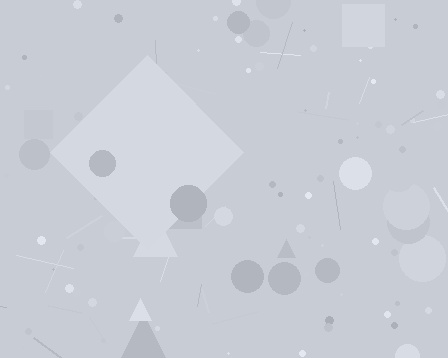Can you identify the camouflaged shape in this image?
The camouflaged shape is a diamond.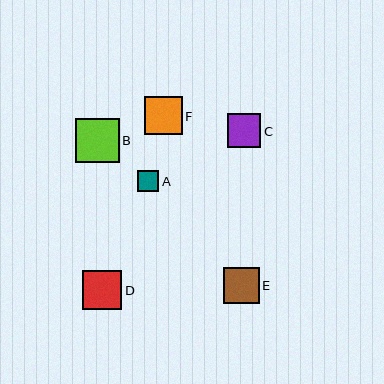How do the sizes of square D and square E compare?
Square D and square E are approximately the same size.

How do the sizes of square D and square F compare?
Square D and square F are approximately the same size.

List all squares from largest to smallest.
From largest to smallest: B, D, F, E, C, A.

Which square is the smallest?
Square A is the smallest with a size of approximately 21 pixels.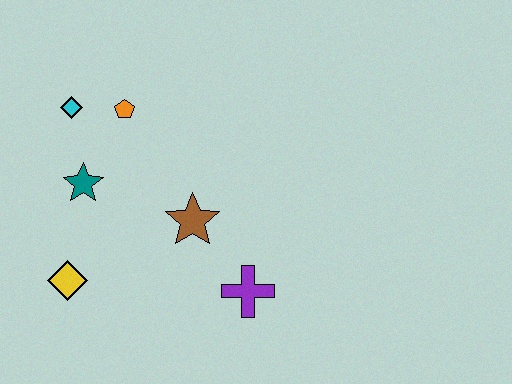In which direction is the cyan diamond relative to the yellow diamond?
The cyan diamond is above the yellow diamond.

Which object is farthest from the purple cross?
The cyan diamond is farthest from the purple cross.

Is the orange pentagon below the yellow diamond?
No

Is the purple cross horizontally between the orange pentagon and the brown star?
No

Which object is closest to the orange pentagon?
The cyan diamond is closest to the orange pentagon.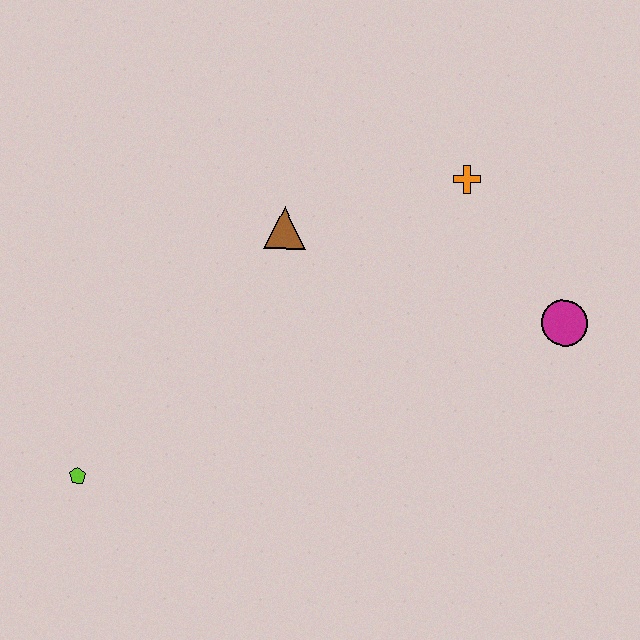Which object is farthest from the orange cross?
The lime pentagon is farthest from the orange cross.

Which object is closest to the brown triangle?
The orange cross is closest to the brown triangle.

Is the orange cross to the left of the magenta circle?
Yes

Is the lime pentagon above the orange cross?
No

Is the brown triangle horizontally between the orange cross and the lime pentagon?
Yes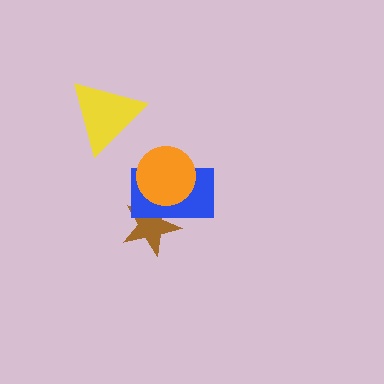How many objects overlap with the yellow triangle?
0 objects overlap with the yellow triangle.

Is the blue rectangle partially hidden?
Yes, it is partially covered by another shape.